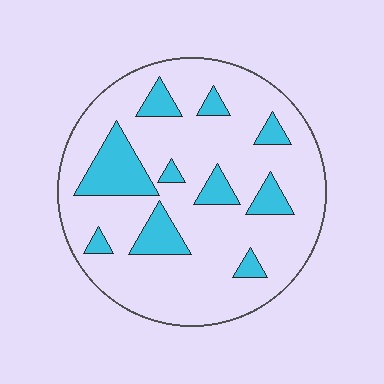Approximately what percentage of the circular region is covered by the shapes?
Approximately 20%.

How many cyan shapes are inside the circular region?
10.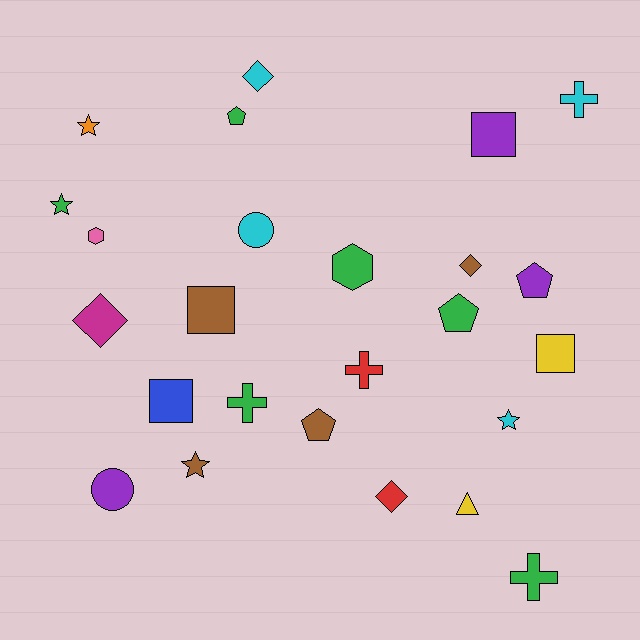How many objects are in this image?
There are 25 objects.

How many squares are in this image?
There are 4 squares.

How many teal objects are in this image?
There are no teal objects.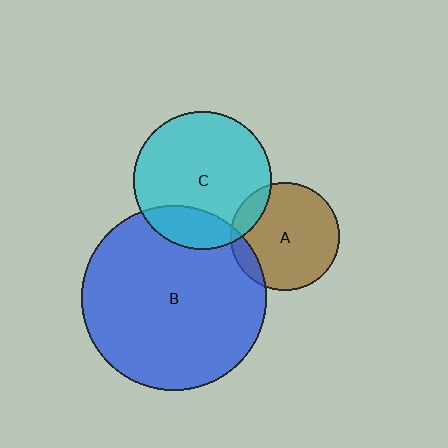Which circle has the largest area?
Circle B (blue).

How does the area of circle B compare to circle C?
Approximately 1.8 times.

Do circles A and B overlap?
Yes.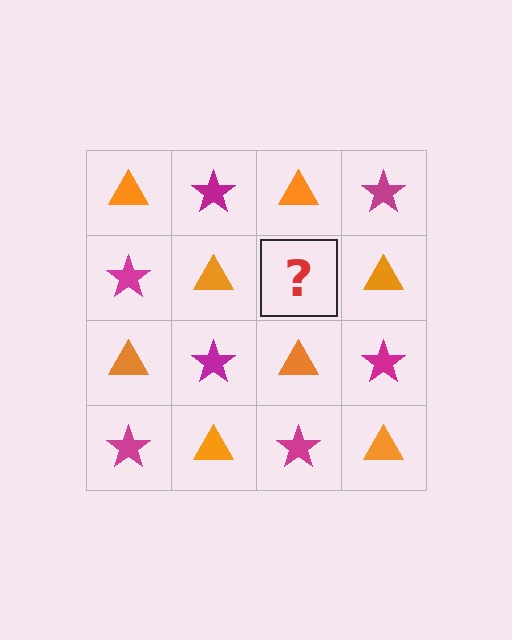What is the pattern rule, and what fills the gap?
The rule is that it alternates orange triangle and magenta star in a checkerboard pattern. The gap should be filled with a magenta star.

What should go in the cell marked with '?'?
The missing cell should contain a magenta star.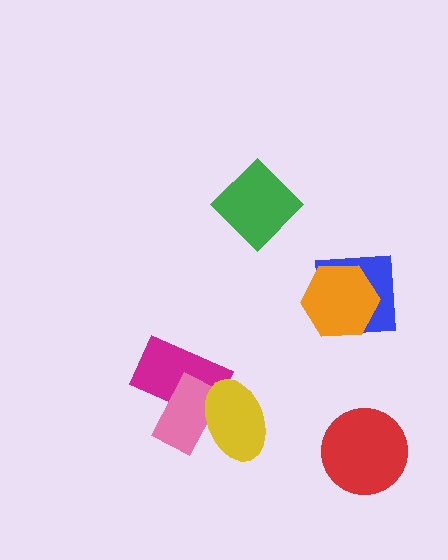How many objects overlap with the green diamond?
0 objects overlap with the green diamond.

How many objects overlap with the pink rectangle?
2 objects overlap with the pink rectangle.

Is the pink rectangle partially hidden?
Yes, it is partially covered by another shape.